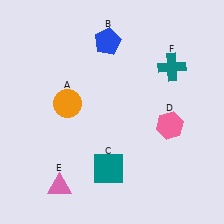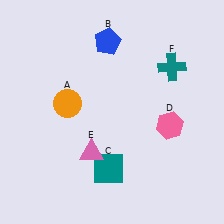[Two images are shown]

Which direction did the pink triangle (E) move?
The pink triangle (E) moved up.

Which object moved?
The pink triangle (E) moved up.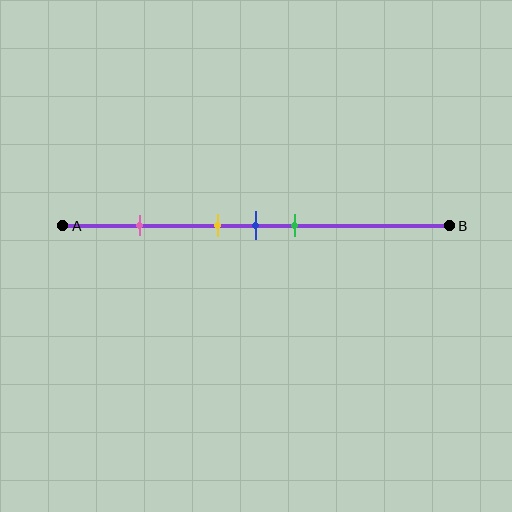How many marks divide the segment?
There are 4 marks dividing the segment.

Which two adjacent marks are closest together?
The yellow and blue marks are the closest adjacent pair.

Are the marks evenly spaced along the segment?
No, the marks are not evenly spaced.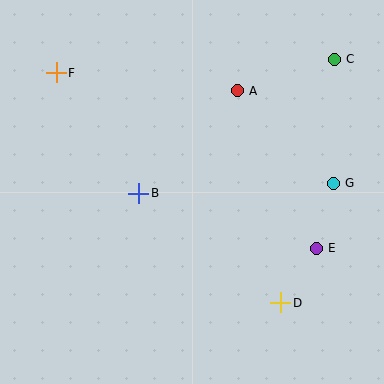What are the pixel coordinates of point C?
Point C is at (334, 59).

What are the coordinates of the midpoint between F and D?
The midpoint between F and D is at (169, 188).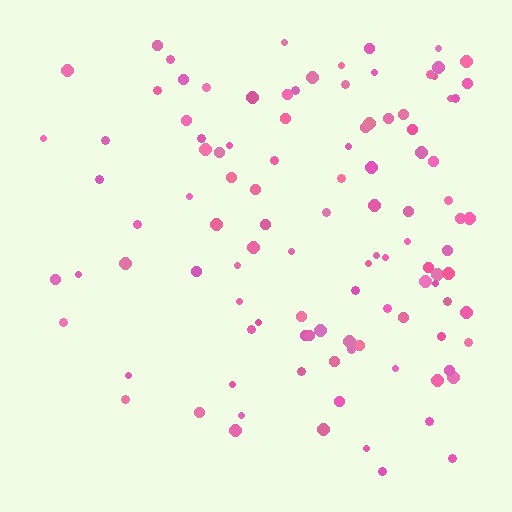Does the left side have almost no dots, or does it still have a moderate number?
Still a moderate number, just noticeably fewer than the right.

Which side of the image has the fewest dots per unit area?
The left.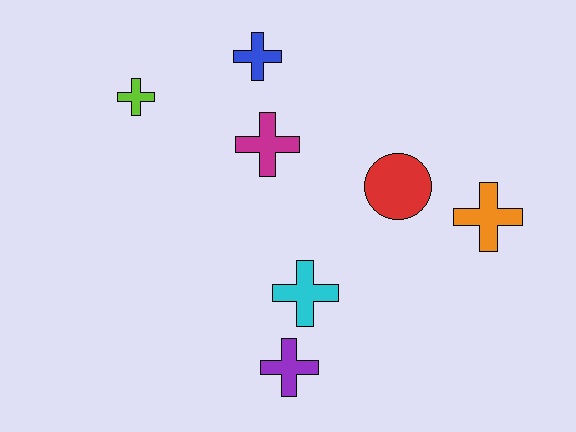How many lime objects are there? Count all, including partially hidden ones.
There is 1 lime object.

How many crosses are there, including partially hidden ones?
There are 6 crosses.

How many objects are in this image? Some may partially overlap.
There are 7 objects.